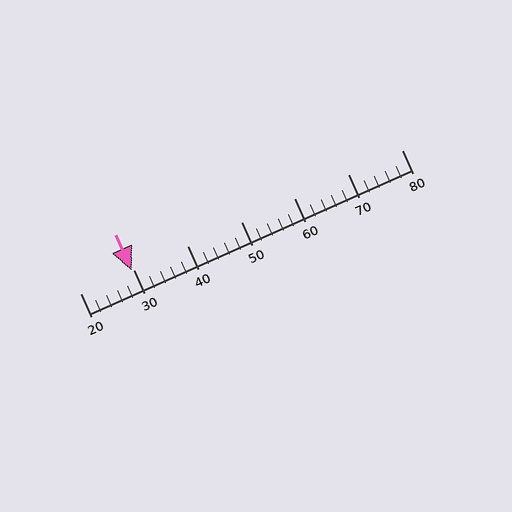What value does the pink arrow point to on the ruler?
The pink arrow points to approximately 30.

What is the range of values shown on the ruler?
The ruler shows values from 20 to 80.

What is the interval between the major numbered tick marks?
The major tick marks are spaced 10 units apart.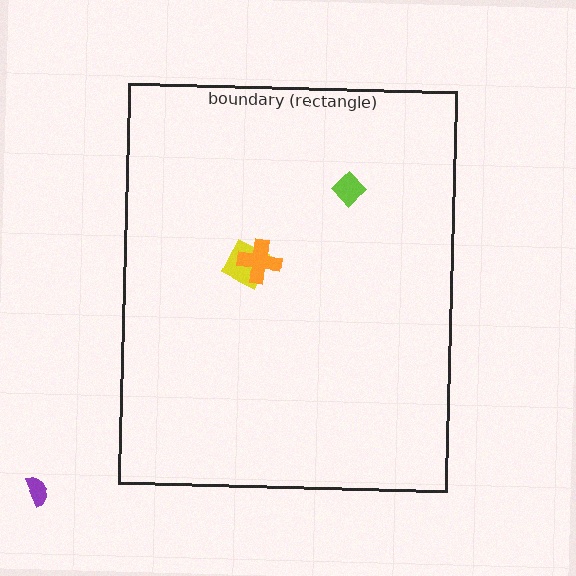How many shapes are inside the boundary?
3 inside, 1 outside.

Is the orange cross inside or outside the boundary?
Inside.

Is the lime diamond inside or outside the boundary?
Inside.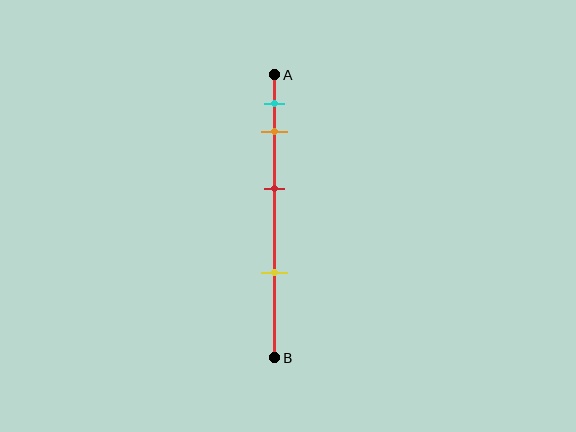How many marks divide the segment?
There are 4 marks dividing the segment.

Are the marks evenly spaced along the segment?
No, the marks are not evenly spaced.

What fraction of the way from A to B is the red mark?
The red mark is approximately 40% (0.4) of the way from A to B.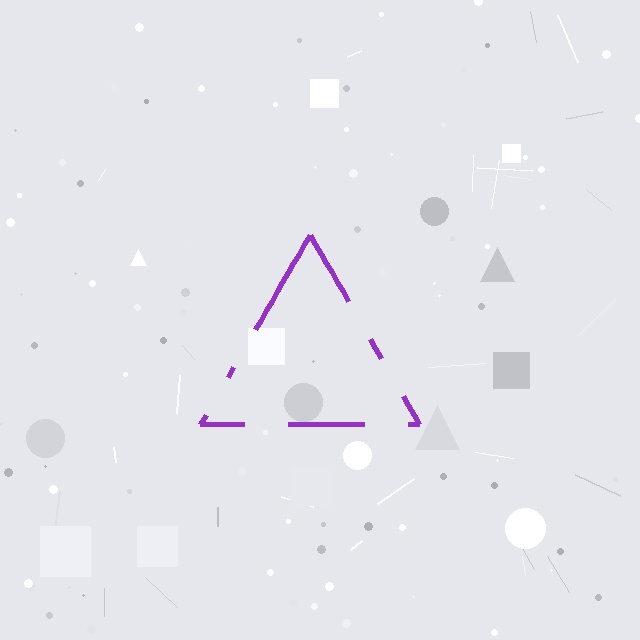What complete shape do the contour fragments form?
The contour fragments form a triangle.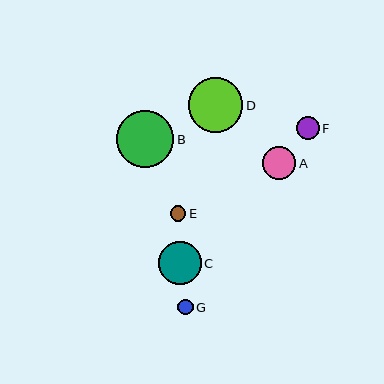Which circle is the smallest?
Circle E is the smallest with a size of approximately 15 pixels.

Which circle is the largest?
Circle B is the largest with a size of approximately 58 pixels.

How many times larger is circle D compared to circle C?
Circle D is approximately 1.3 times the size of circle C.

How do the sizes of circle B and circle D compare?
Circle B and circle D are approximately the same size.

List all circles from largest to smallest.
From largest to smallest: B, D, C, A, F, G, E.